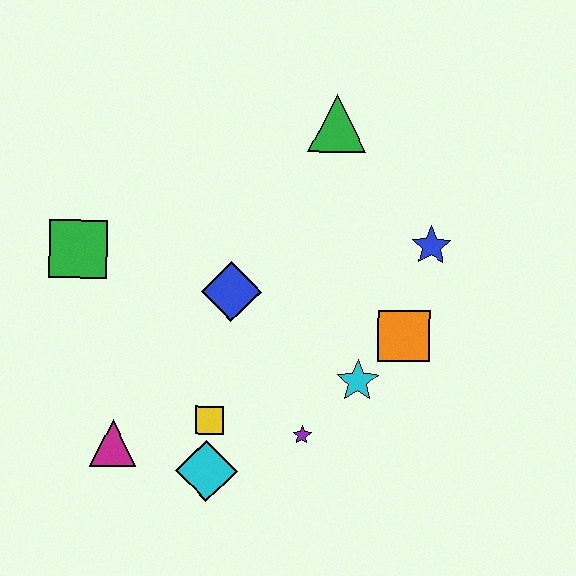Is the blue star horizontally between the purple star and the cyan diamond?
No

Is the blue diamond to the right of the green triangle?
No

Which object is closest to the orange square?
The cyan star is closest to the orange square.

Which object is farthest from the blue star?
The magenta triangle is farthest from the blue star.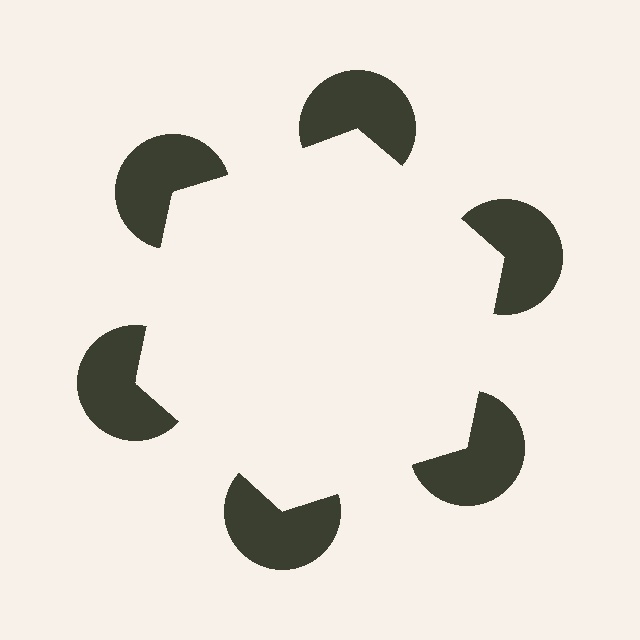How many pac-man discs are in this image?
There are 6 — one at each vertex of the illusory hexagon.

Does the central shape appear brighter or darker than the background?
It typically appears slightly brighter than the background, even though no actual brightness change is drawn.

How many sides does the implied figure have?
6 sides.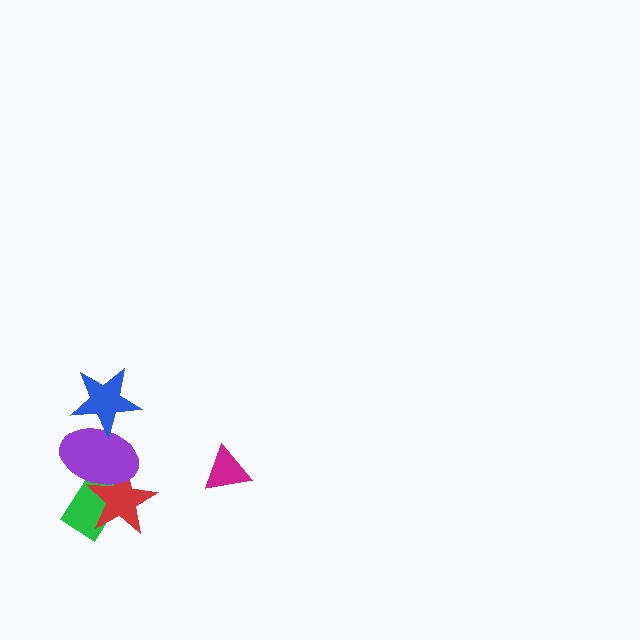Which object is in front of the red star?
The purple ellipse is in front of the red star.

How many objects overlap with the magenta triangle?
0 objects overlap with the magenta triangle.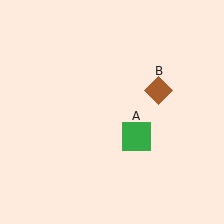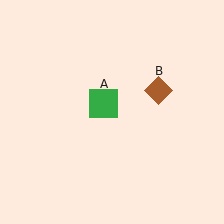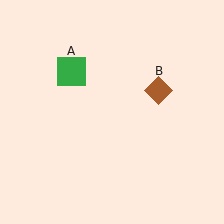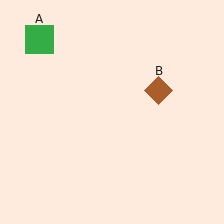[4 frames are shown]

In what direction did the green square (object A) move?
The green square (object A) moved up and to the left.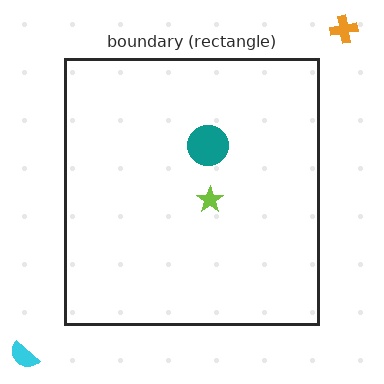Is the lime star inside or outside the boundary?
Inside.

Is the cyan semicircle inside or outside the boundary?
Outside.